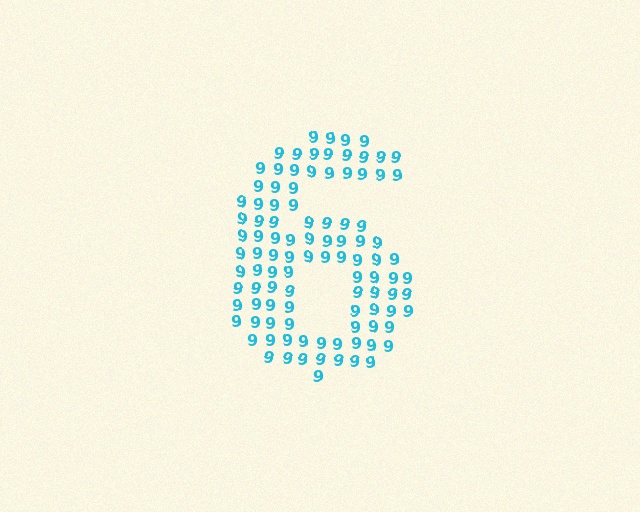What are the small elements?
The small elements are digit 9's.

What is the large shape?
The large shape is the digit 6.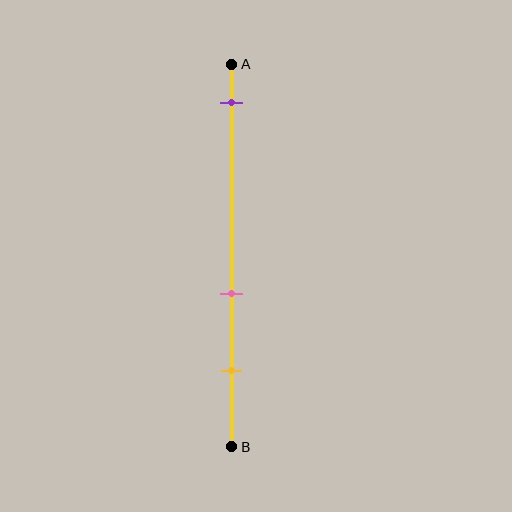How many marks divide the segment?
There are 3 marks dividing the segment.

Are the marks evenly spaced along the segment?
No, the marks are not evenly spaced.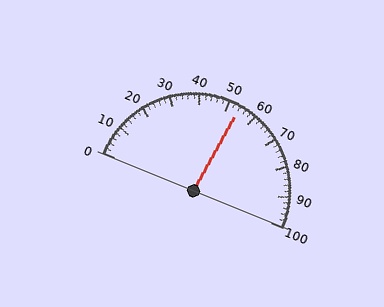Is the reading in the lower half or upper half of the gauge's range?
The reading is in the upper half of the range (0 to 100).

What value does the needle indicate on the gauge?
The needle indicates approximately 54.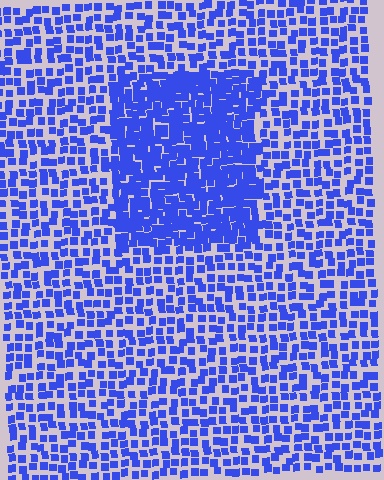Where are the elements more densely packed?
The elements are more densely packed inside the rectangle boundary.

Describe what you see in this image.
The image contains small blue elements arranged at two different densities. A rectangle-shaped region is visible where the elements are more densely packed than the surrounding area.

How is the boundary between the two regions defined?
The boundary is defined by a change in element density (approximately 2.0x ratio). All elements are the same color, size, and shape.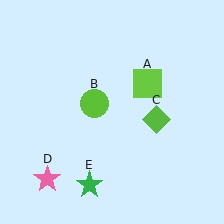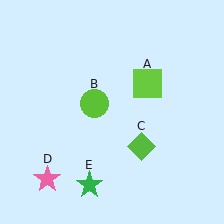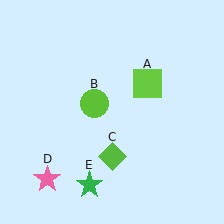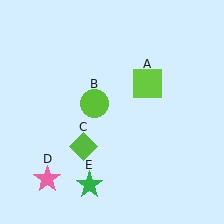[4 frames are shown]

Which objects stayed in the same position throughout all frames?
Lime square (object A) and lime circle (object B) and pink star (object D) and green star (object E) remained stationary.